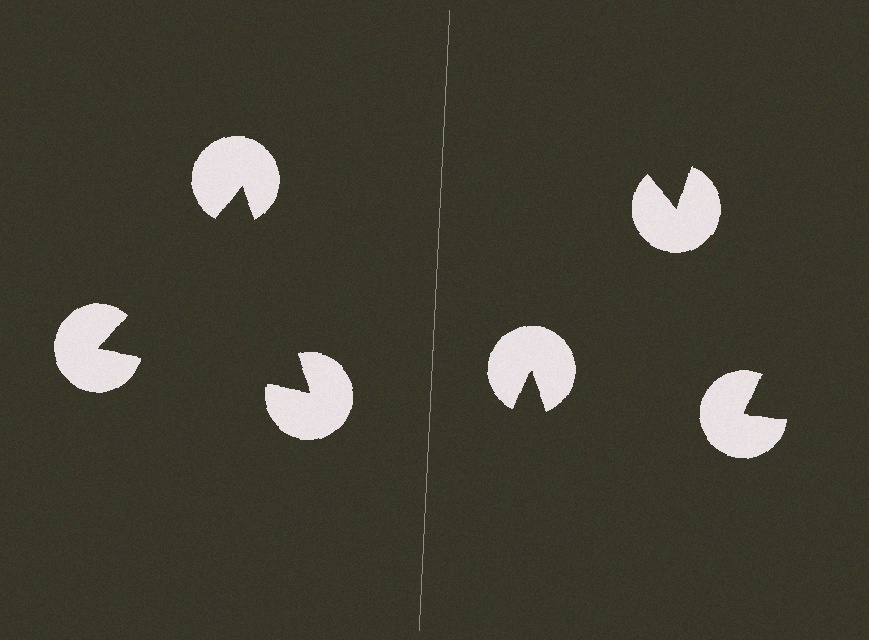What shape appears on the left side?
An illusory triangle.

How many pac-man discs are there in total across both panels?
6 — 3 on each side.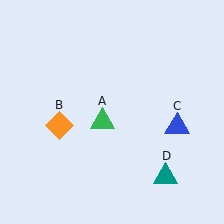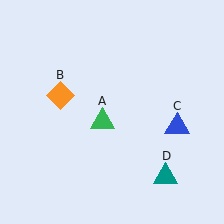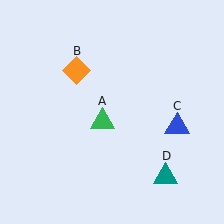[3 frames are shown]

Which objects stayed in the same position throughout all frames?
Green triangle (object A) and blue triangle (object C) and teal triangle (object D) remained stationary.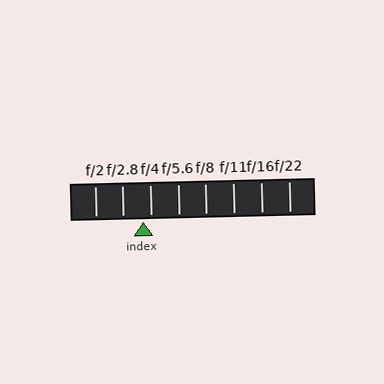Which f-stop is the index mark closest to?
The index mark is closest to f/4.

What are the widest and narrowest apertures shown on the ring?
The widest aperture shown is f/2 and the narrowest is f/22.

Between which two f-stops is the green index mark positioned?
The index mark is between f/2.8 and f/4.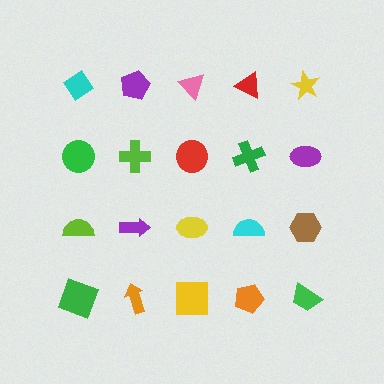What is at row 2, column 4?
A green cross.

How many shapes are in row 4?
5 shapes.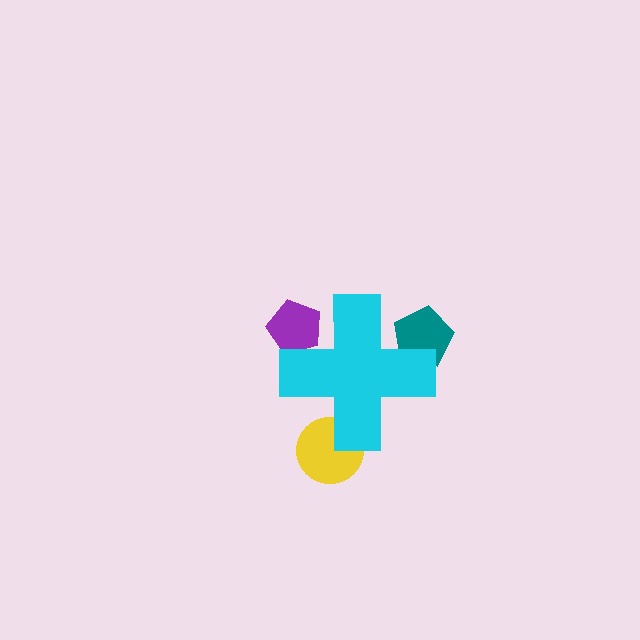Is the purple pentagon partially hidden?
Yes, the purple pentagon is partially hidden behind the cyan cross.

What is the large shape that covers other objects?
A cyan cross.